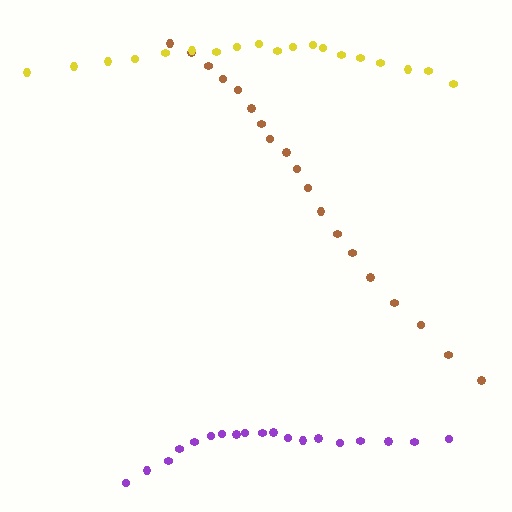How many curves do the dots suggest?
There are 3 distinct paths.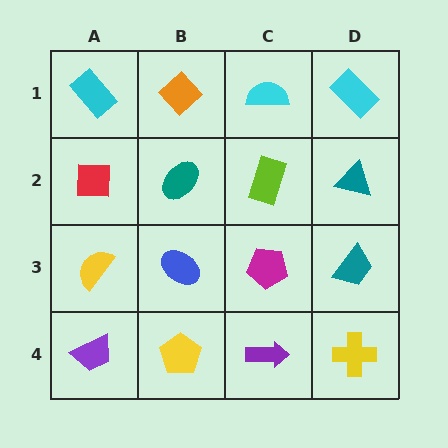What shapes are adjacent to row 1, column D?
A teal triangle (row 2, column D), a cyan semicircle (row 1, column C).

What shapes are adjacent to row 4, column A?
A yellow semicircle (row 3, column A), a yellow pentagon (row 4, column B).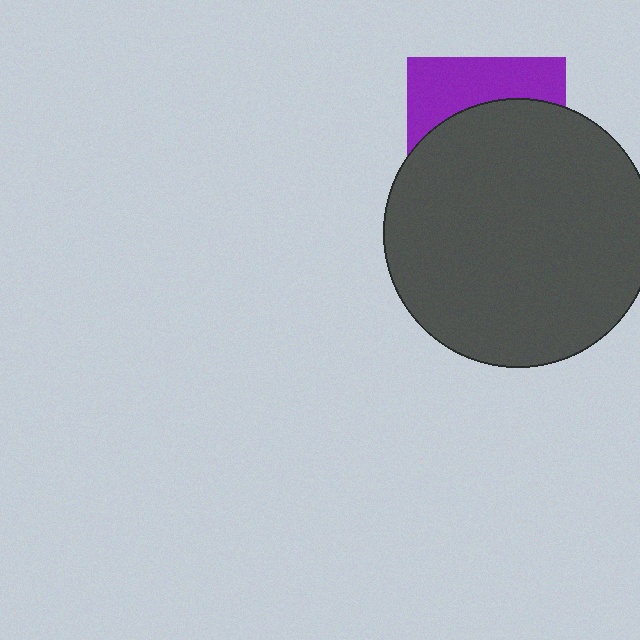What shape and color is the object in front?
The object in front is a dark gray circle.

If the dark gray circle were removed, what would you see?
You would see the complete purple square.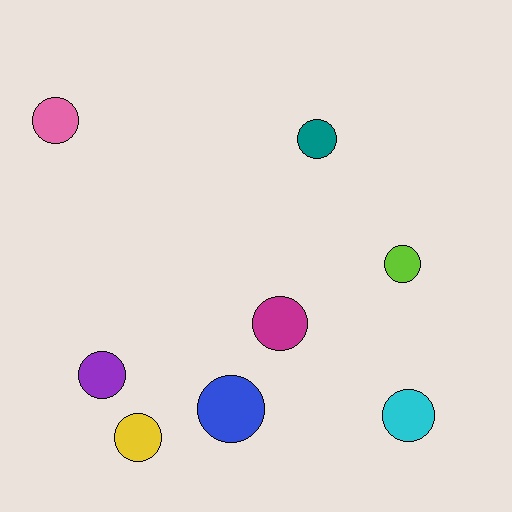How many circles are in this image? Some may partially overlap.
There are 8 circles.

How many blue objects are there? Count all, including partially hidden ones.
There is 1 blue object.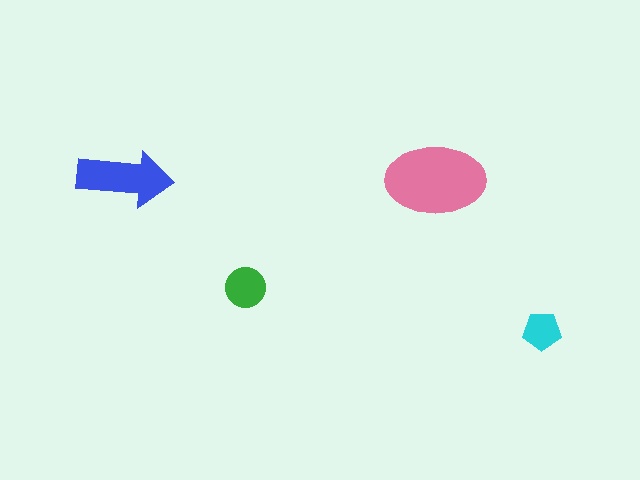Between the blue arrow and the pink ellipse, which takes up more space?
The pink ellipse.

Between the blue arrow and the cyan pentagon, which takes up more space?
The blue arrow.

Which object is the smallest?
The cyan pentagon.